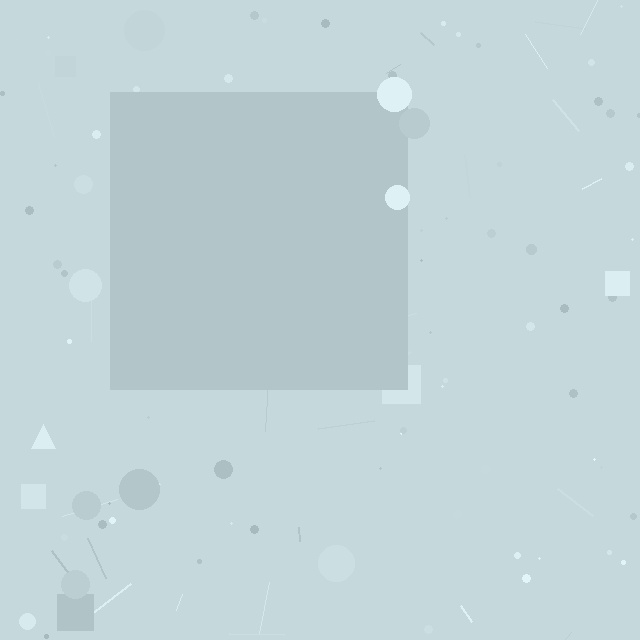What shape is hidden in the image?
A square is hidden in the image.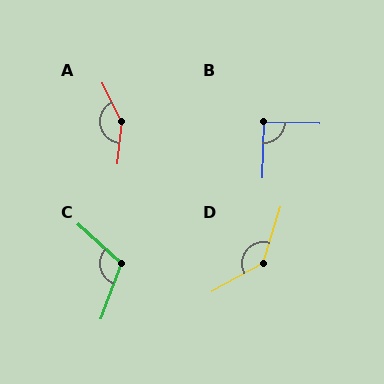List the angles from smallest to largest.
B (89°), C (112°), D (136°), A (148°).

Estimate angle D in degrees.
Approximately 136 degrees.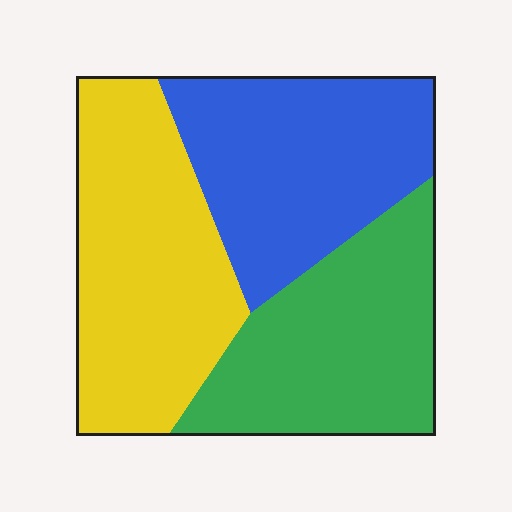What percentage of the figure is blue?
Blue takes up about one third (1/3) of the figure.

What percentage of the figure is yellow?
Yellow takes up about three eighths (3/8) of the figure.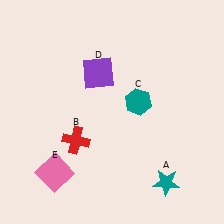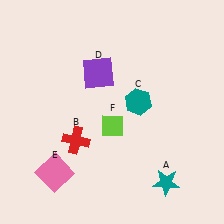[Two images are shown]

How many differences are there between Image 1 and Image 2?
There is 1 difference between the two images.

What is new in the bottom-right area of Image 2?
A lime diamond (F) was added in the bottom-right area of Image 2.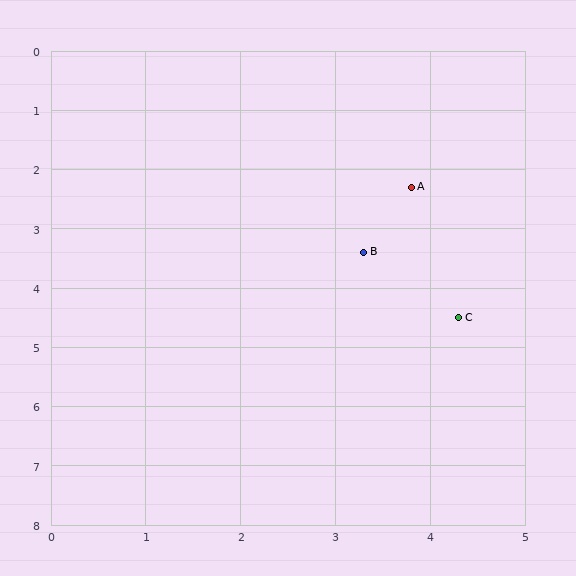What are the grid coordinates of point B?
Point B is at approximately (3.3, 3.4).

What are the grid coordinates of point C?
Point C is at approximately (4.3, 4.5).